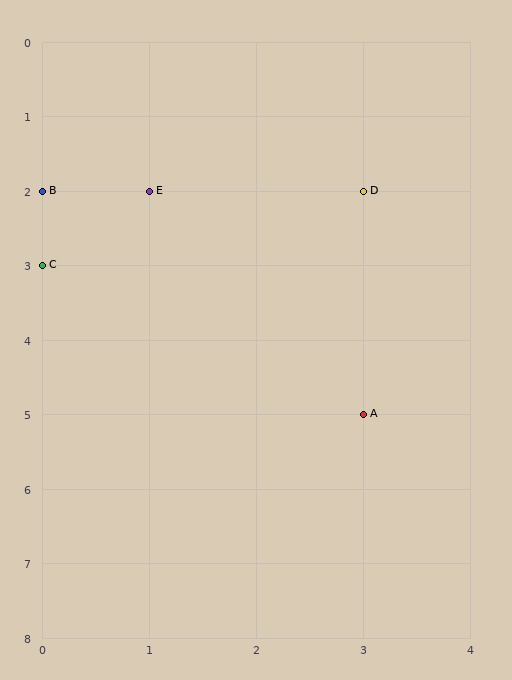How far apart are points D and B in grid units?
Points D and B are 3 columns apart.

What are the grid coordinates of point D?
Point D is at grid coordinates (3, 2).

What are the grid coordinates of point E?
Point E is at grid coordinates (1, 2).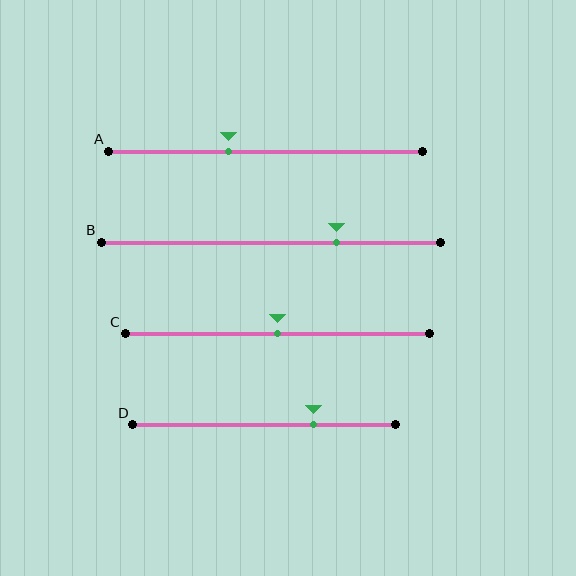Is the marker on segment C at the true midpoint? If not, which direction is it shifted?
Yes, the marker on segment C is at the true midpoint.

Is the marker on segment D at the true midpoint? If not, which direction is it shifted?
No, the marker on segment D is shifted to the right by about 19% of the segment length.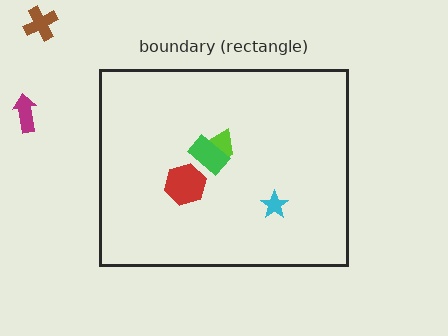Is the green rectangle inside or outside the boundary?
Inside.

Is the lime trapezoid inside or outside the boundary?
Inside.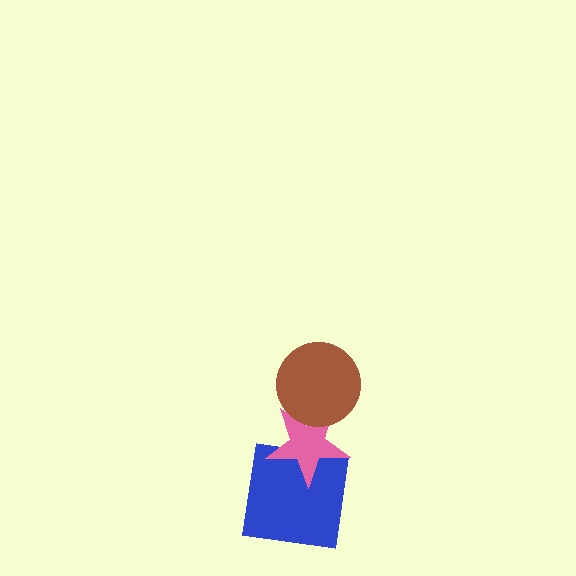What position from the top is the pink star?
The pink star is 2nd from the top.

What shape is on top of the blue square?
The pink star is on top of the blue square.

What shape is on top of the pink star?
The brown circle is on top of the pink star.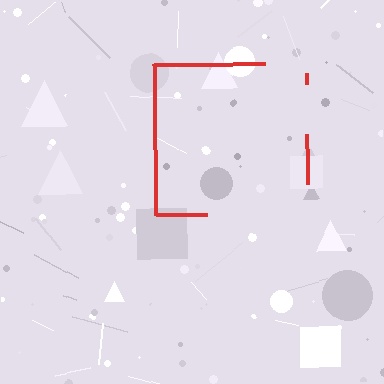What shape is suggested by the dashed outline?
The dashed outline suggests a square.